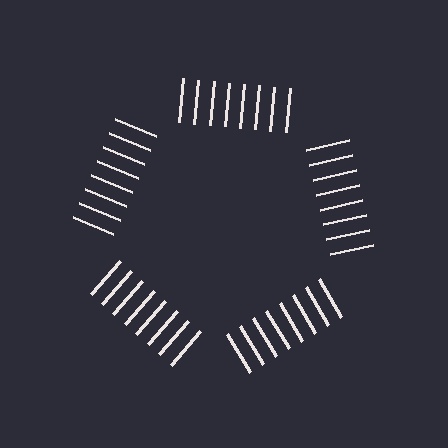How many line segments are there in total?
40 — 8 along each of the 5 edges.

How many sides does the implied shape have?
5 sides — the line-ends trace a pentagon.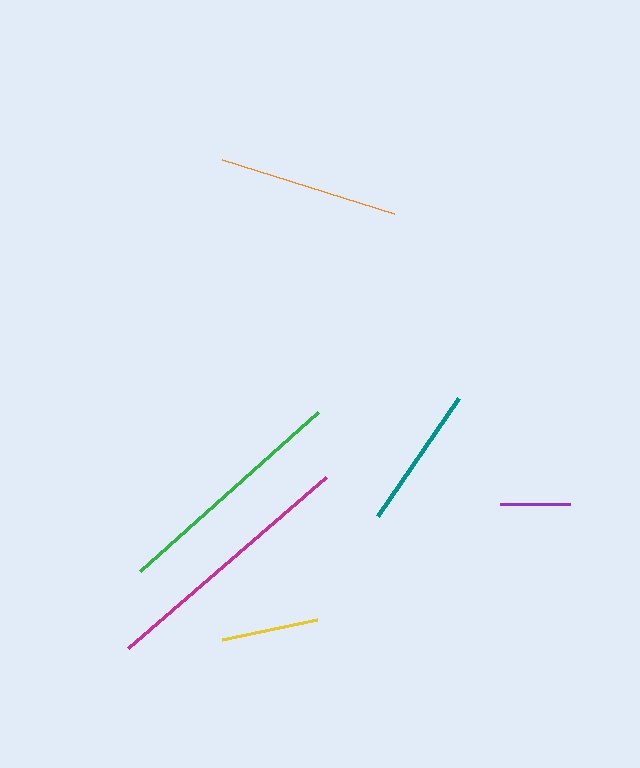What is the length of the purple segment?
The purple segment is approximately 69 pixels long.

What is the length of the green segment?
The green segment is approximately 239 pixels long.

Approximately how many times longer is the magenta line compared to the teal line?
The magenta line is approximately 1.8 times the length of the teal line.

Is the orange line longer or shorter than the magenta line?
The magenta line is longer than the orange line.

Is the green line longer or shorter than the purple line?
The green line is longer than the purple line.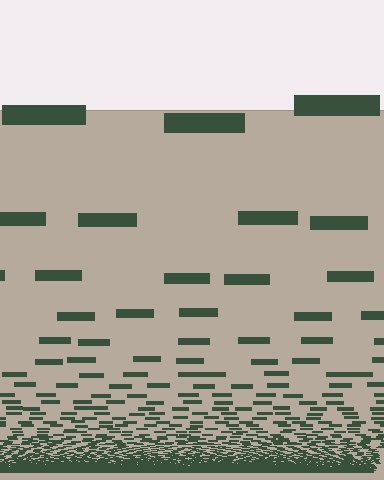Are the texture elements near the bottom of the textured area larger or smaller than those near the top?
Smaller. The gradient is inverted — elements near the bottom are smaller and denser.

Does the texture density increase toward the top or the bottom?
Density increases toward the bottom.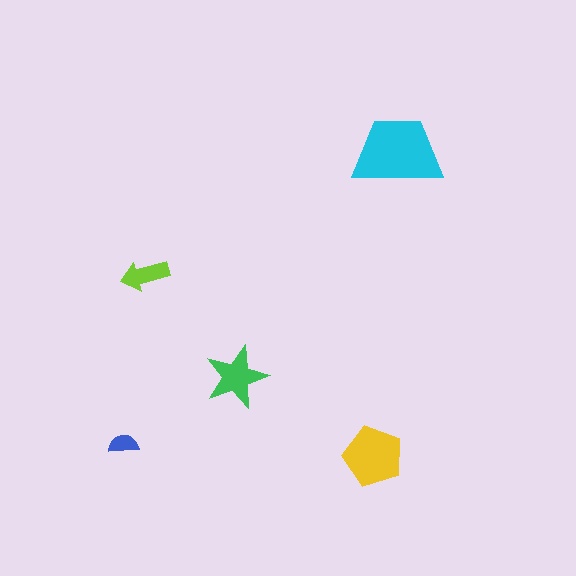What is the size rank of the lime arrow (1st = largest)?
4th.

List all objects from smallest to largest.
The blue semicircle, the lime arrow, the green star, the yellow pentagon, the cyan trapezoid.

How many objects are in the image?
There are 5 objects in the image.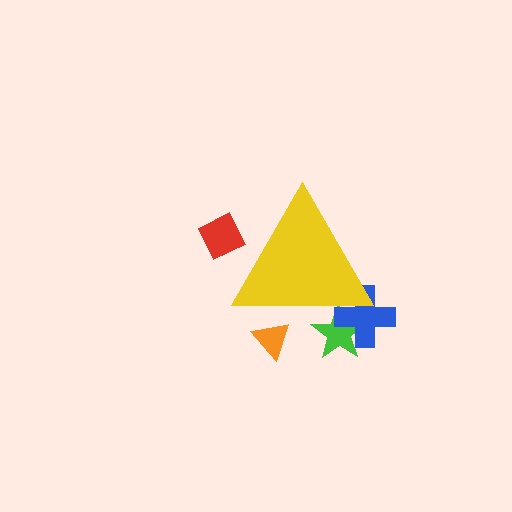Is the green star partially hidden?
Yes, the green star is partially hidden behind the yellow triangle.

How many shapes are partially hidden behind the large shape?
4 shapes are partially hidden.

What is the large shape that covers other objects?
A yellow triangle.